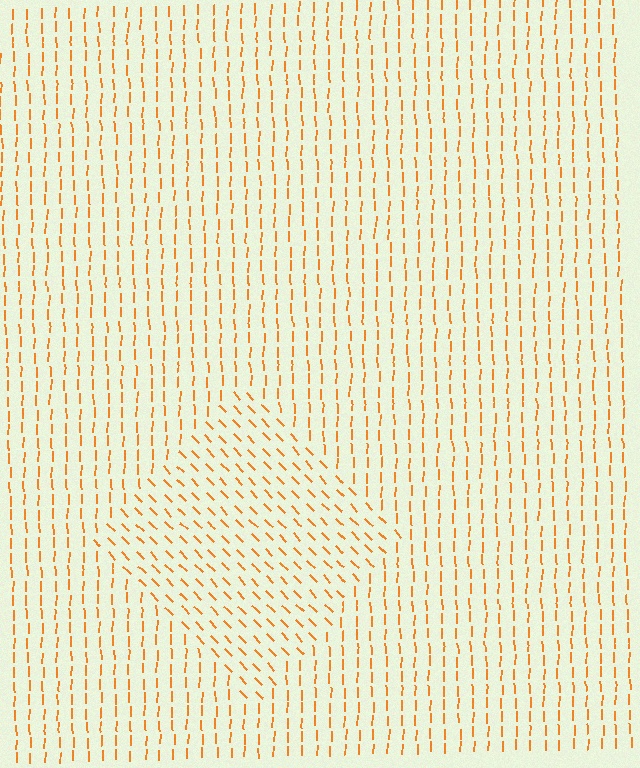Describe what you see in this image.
The image is filled with small orange line segments. A diamond region in the image has lines oriented differently from the surrounding lines, creating a visible texture boundary.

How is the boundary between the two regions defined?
The boundary is defined purely by a change in line orientation (approximately 45 degrees difference). All lines are the same color and thickness.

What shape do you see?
I see a diamond.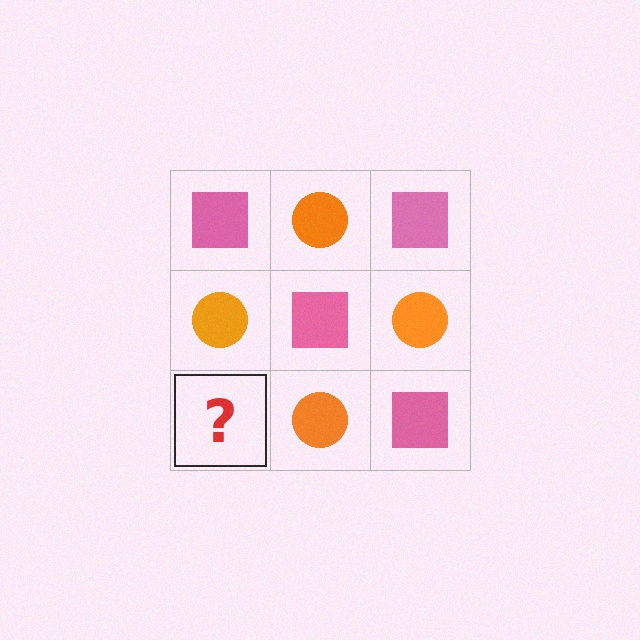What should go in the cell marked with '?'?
The missing cell should contain a pink square.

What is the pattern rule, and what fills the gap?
The rule is that it alternates pink square and orange circle in a checkerboard pattern. The gap should be filled with a pink square.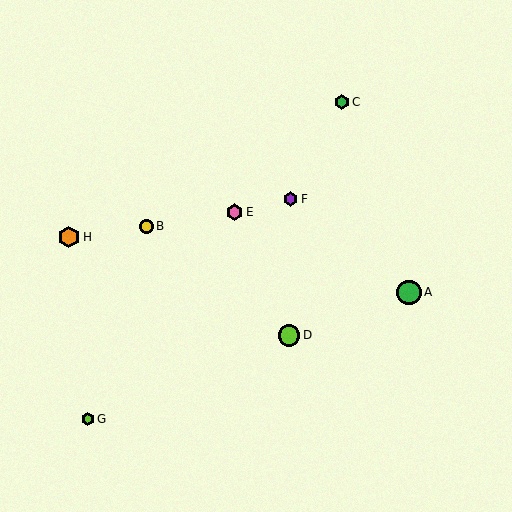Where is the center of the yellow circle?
The center of the yellow circle is at (146, 226).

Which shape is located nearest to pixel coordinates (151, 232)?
The yellow circle (labeled B) at (146, 226) is nearest to that location.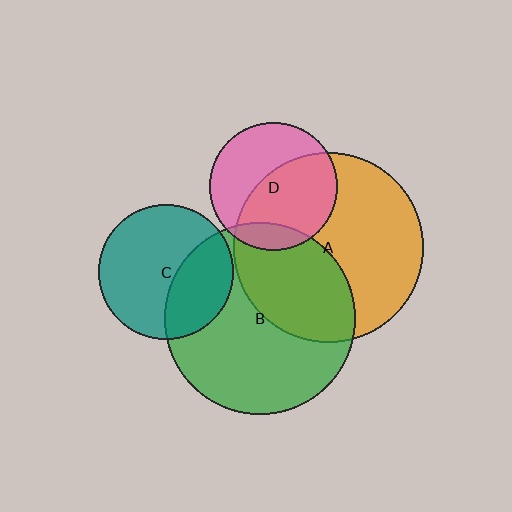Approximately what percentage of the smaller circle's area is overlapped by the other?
Approximately 35%.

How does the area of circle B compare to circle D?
Approximately 2.2 times.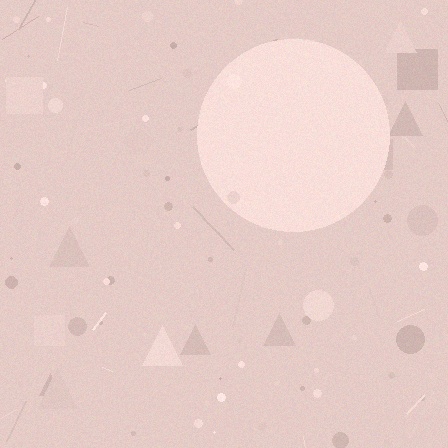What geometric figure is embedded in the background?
A circle is embedded in the background.